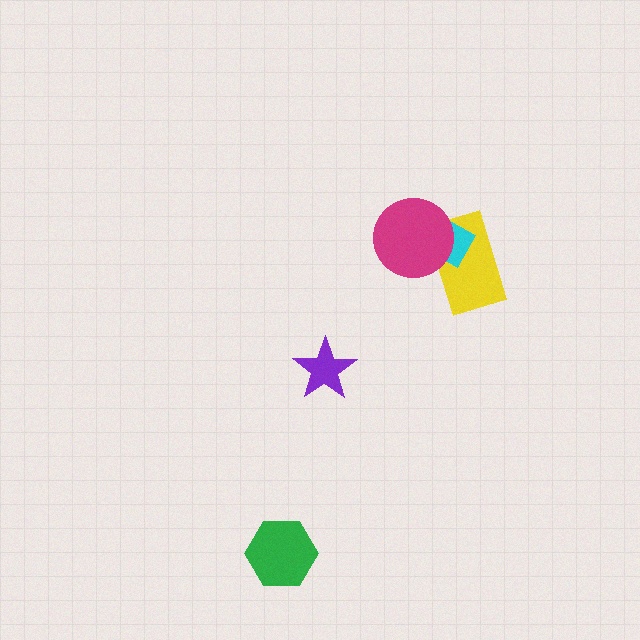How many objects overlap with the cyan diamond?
2 objects overlap with the cyan diamond.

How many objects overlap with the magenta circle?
2 objects overlap with the magenta circle.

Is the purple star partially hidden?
No, no other shape covers it.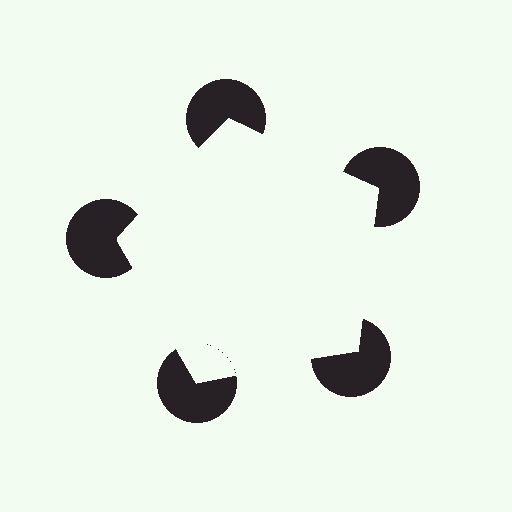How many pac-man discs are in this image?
There are 5 — one at each vertex of the illusory pentagon.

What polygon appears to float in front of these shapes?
An illusory pentagon — its edges are inferred from the aligned wedge cuts in the pac-man discs, not physically drawn.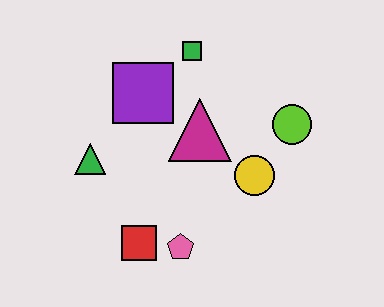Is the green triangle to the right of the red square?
No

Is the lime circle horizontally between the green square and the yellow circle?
No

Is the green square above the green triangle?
Yes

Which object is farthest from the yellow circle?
The green triangle is farthest from the yellow circle.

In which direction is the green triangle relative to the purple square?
The green triangle is below the purple square.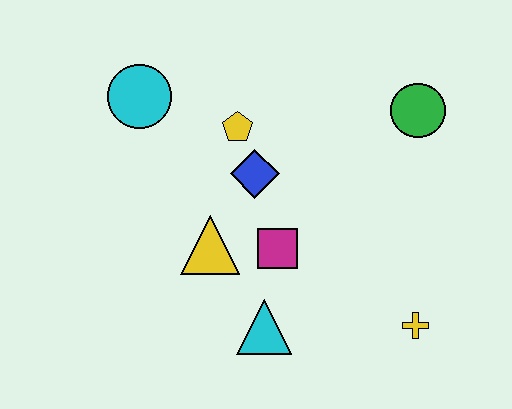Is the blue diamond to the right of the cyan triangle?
No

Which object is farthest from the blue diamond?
The yellow cross is farthest from the blue diamond.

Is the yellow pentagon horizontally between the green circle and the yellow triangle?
Yes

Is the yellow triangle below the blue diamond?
Yes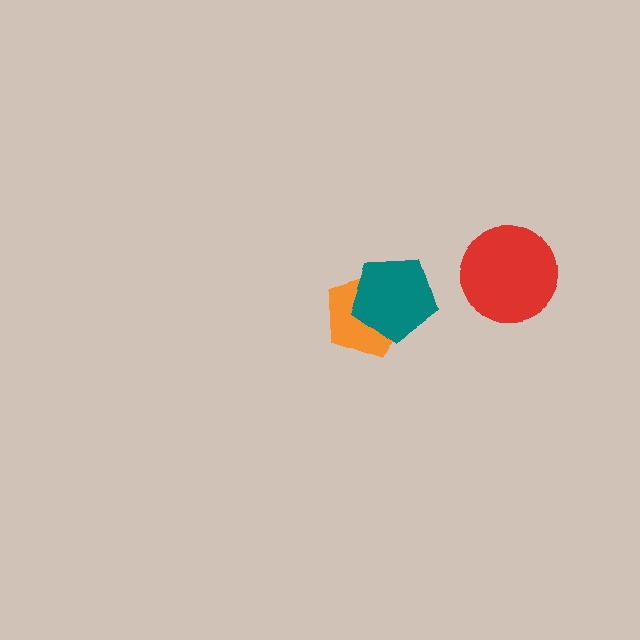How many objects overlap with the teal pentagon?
1 object overlaps with the teal pentagon.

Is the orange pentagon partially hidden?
Yes, it is partially covered by another shape.